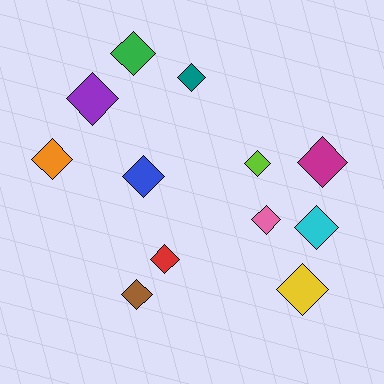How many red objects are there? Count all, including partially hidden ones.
There is 1 red object.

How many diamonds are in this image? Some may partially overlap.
There are 12 diamonds.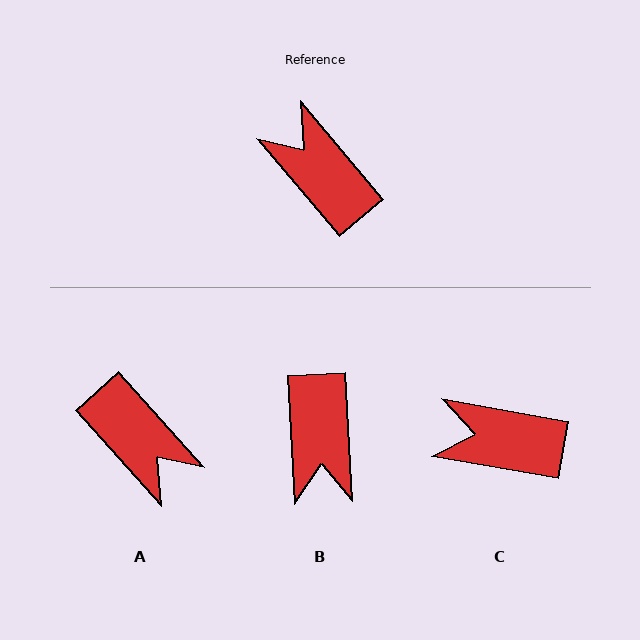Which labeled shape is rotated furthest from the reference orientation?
A, about 178 degrees away.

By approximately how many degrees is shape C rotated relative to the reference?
Approximately 40 degrees counter-clockwise.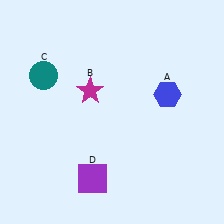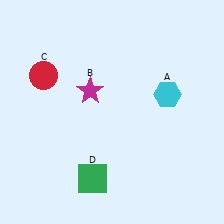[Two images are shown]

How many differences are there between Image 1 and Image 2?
There are 3 differences between the two images.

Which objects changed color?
A changed from blue to cyan. C changed from teal to red. D changed from purple to green.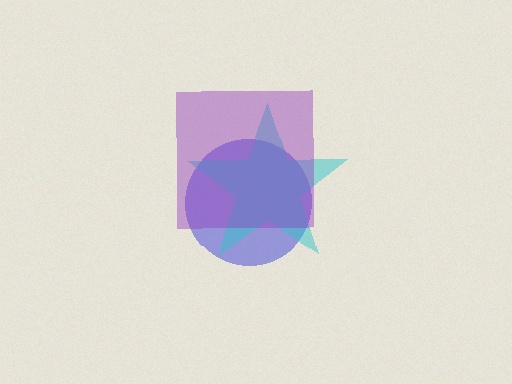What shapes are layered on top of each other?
The layered shapes are: a blue circle, a cyan star, a purple square.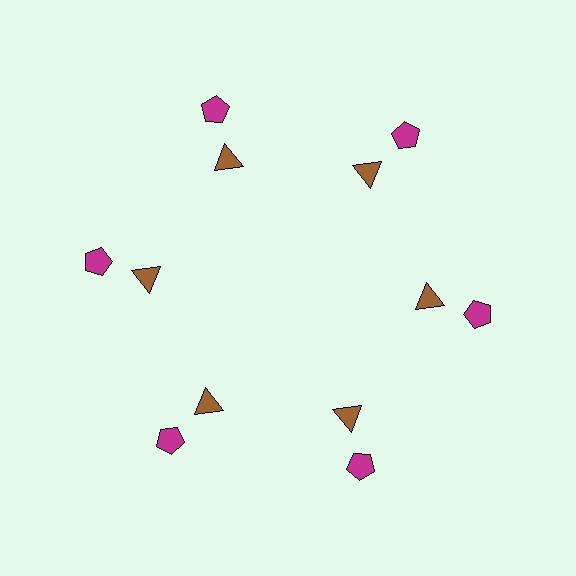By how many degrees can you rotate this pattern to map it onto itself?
The pattern maps onto itself every 60 degrees of rotation.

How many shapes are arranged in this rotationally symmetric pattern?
There are 12 shapes, arranged in 6 groups of 2.